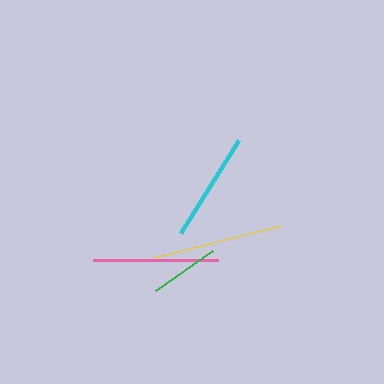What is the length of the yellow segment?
The yellow segment is approximately 132 pixels long.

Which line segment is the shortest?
The green line is the shortest at approximately 70 pixels.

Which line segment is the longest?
The yellow line is the longest at approximately 132 pixels.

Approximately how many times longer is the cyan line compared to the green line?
The cyan line is approximately 1.6 times the length of the green line.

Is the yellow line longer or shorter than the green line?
The yellow line is longer than the green line.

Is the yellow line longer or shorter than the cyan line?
The yellow line is longer than the cyan line.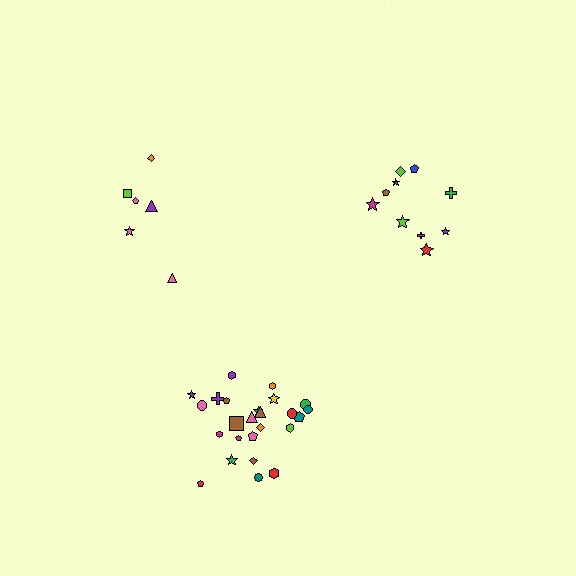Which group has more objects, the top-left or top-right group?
The top-right group.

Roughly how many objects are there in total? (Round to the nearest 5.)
Roughly 40 objects in total.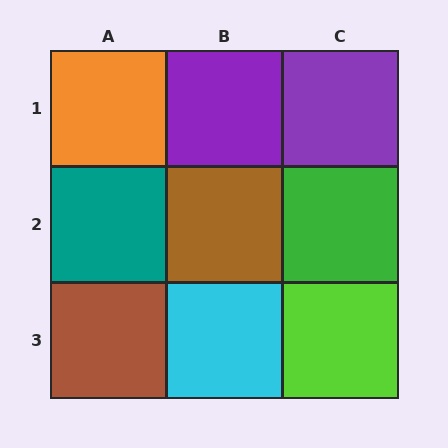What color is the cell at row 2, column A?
Teal.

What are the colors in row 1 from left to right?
Orange, purple, purple.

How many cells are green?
1 cell is green.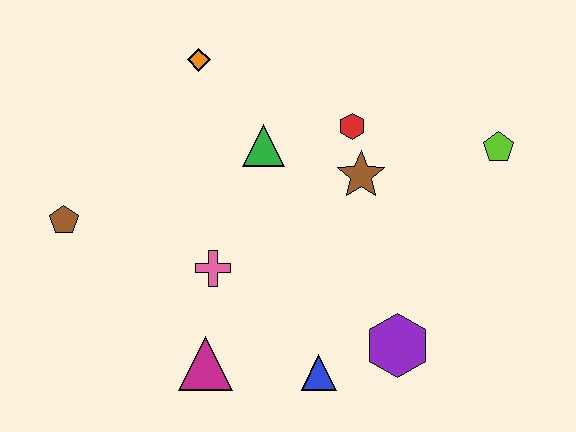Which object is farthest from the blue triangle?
The orange diamond is farthest from the blue triangle.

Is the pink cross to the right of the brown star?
No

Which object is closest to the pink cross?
The magenta triangle is closest to the pink cross.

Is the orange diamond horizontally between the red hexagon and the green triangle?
No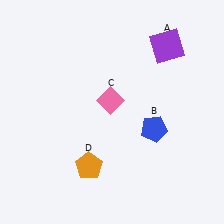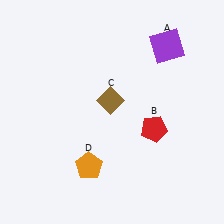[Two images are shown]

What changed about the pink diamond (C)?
In Image 1, C is pink. In Image 2, it changed to brown.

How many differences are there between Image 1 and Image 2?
There are 2 differences between the two images.